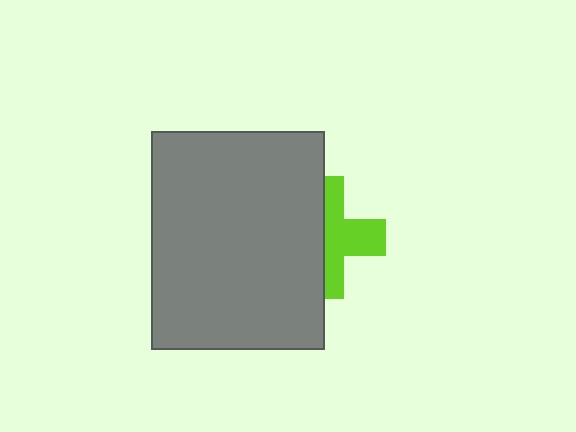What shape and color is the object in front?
The object in front is a gray rectangle.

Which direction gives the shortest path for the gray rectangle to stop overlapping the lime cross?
Moving left gives the shortest separation.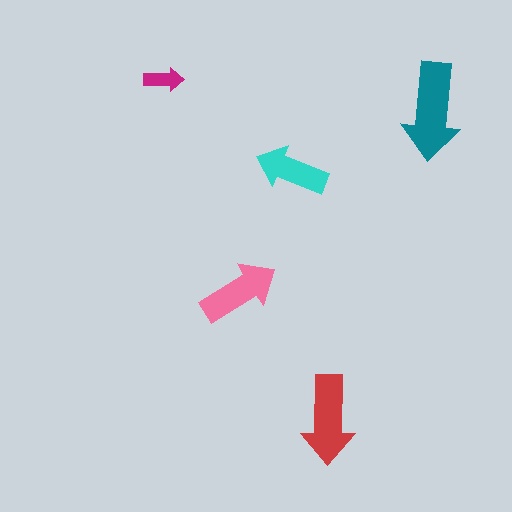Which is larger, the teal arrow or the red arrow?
The teal one.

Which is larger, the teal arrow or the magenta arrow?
The teal one.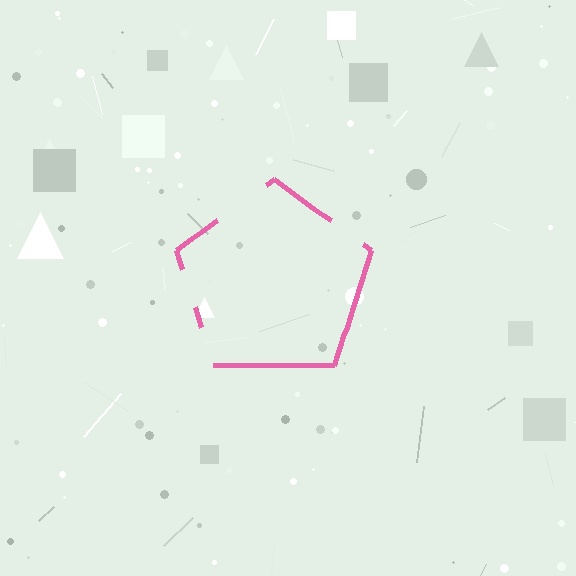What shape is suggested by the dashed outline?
The dashed outline suggests a pentagon.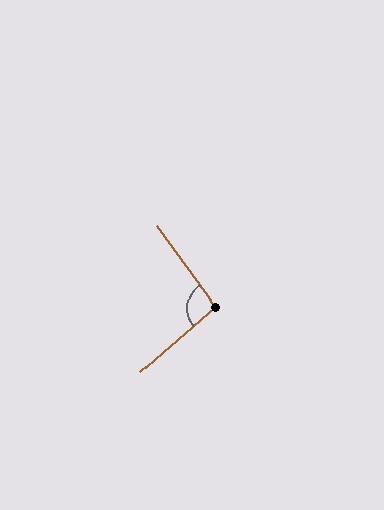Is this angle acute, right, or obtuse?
It is obtuse.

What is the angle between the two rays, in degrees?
Approximately 95 degrees.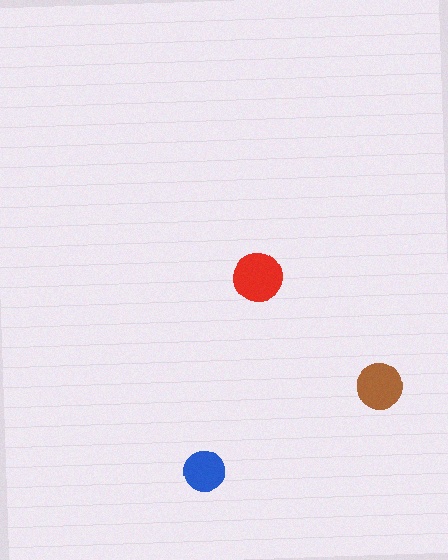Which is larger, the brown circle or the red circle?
The red one.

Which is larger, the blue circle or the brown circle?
The brown one.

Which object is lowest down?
The blue circle is bottommost.